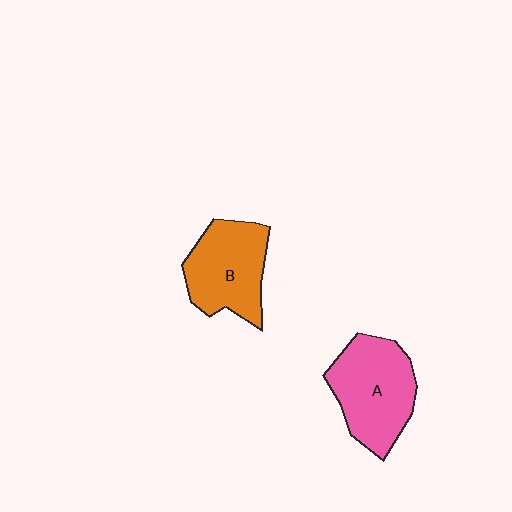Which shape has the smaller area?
Shape B (orange).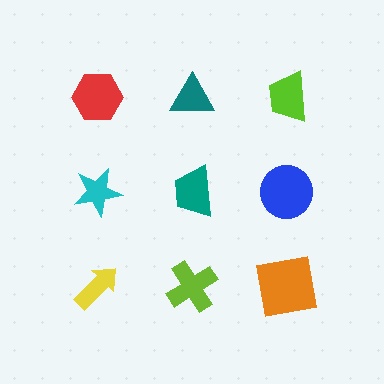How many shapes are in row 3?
3 shapes.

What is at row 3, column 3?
An orange square.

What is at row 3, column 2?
A lime cross.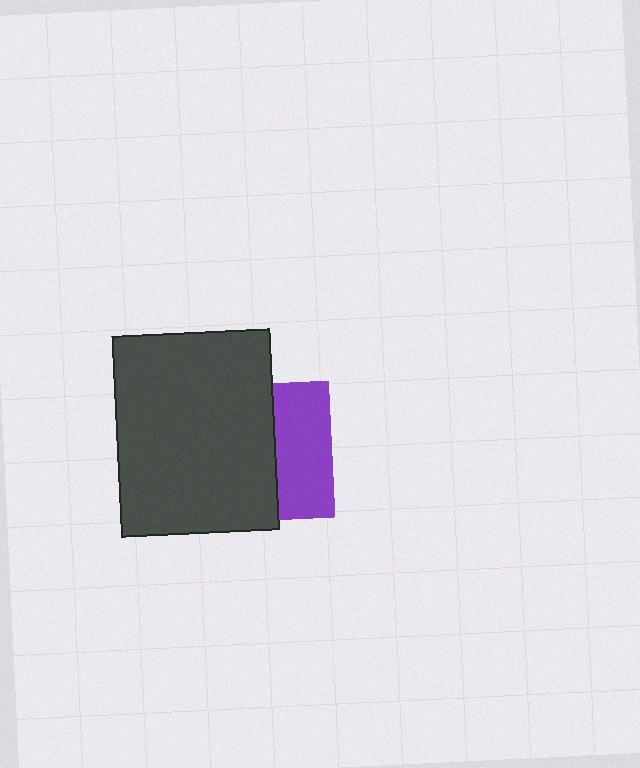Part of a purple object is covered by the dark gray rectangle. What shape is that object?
It is a square.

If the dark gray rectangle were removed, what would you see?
You would see the complete purple square.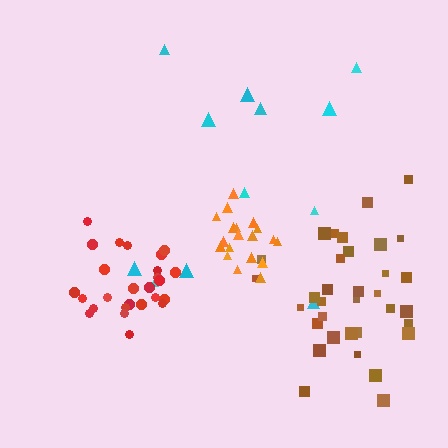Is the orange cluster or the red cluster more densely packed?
Orange.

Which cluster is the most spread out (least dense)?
Cyan.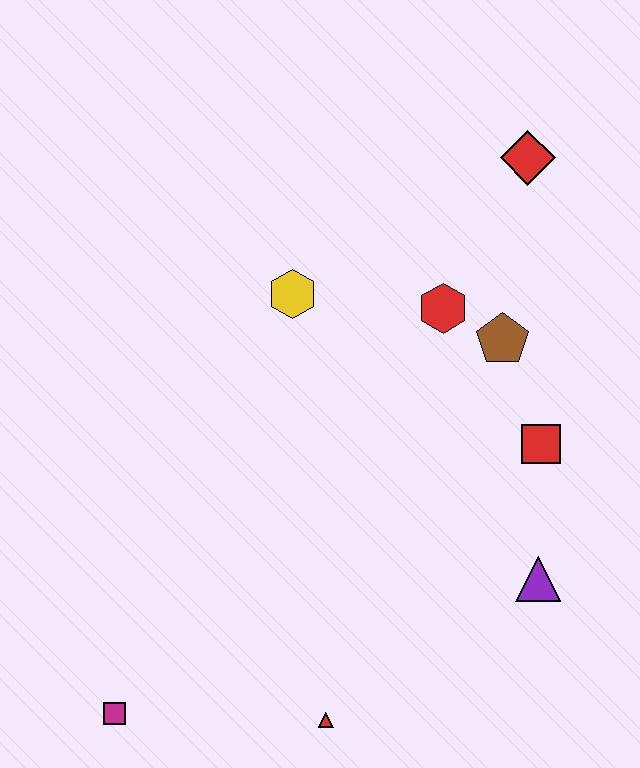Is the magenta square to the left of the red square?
Yes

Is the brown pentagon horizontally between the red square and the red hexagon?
Yes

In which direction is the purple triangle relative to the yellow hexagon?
The purple triangle is below the yellow hexagon.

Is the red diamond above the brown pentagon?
Yes